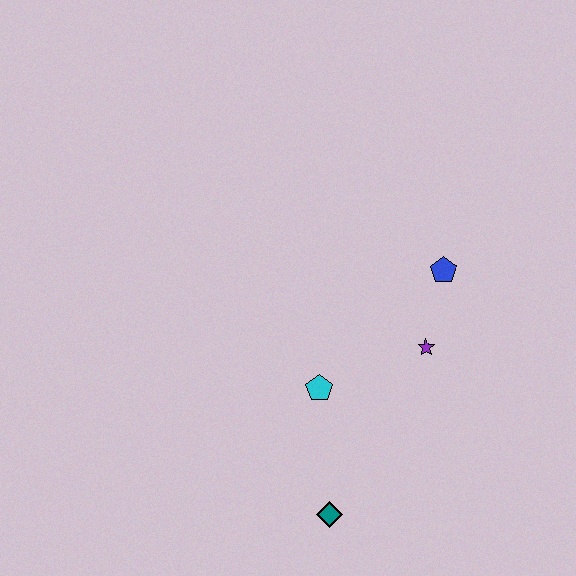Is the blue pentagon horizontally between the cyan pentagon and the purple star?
No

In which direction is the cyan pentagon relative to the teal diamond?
The cyan pentagon is above the teal diamond.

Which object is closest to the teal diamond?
The cyan pentagon is closest to the teal diamond.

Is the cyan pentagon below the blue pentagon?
Yes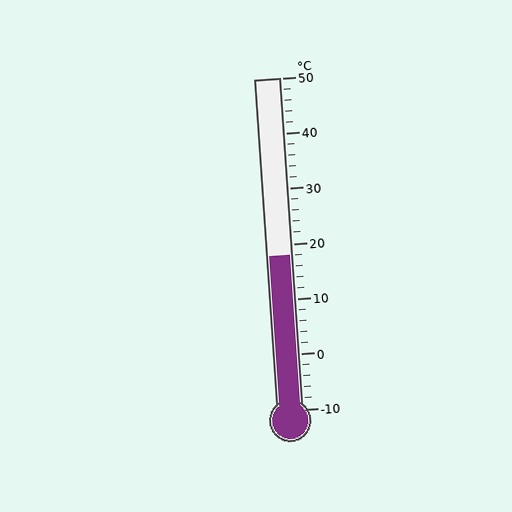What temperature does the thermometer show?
The thermometer shows approximately 18°C.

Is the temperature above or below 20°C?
The temperature is below 20°C.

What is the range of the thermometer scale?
The thermometer scale ranges from -10°C to 50°C.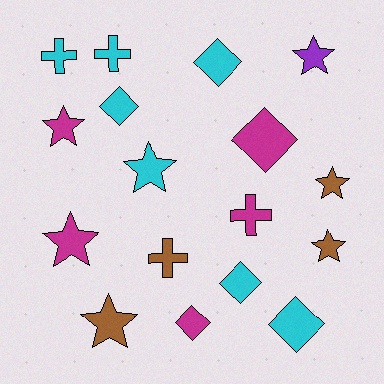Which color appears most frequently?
Cyan, with 7 objects.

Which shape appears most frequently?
Star, with 7 objects.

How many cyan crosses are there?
There are 2 cyan crosses.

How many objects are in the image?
There are 17 objects.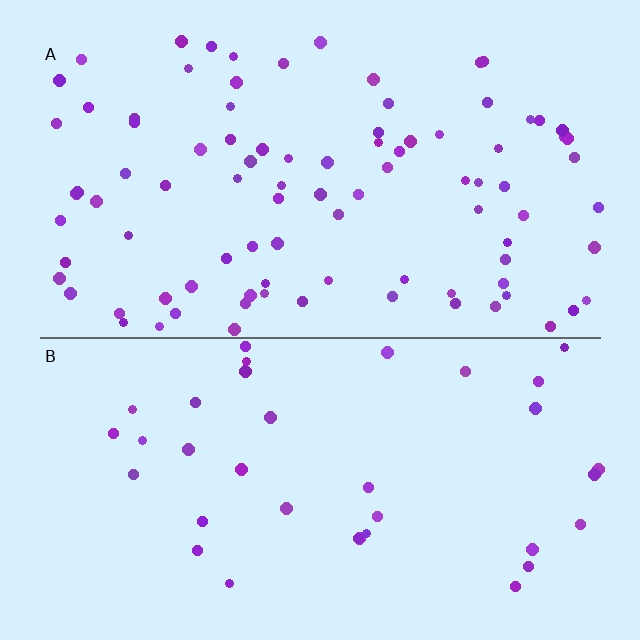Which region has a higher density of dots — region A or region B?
A (the top).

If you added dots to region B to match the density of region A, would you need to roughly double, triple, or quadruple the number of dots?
Approximately triple.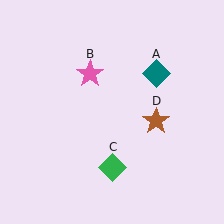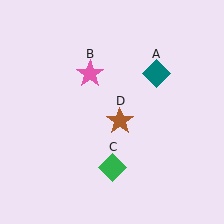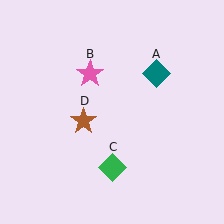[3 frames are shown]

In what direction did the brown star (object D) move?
The brown star (object D) moved left.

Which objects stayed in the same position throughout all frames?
Teal diamond (object A) and pink star (object B) and green diamond (object C) remained stationary.